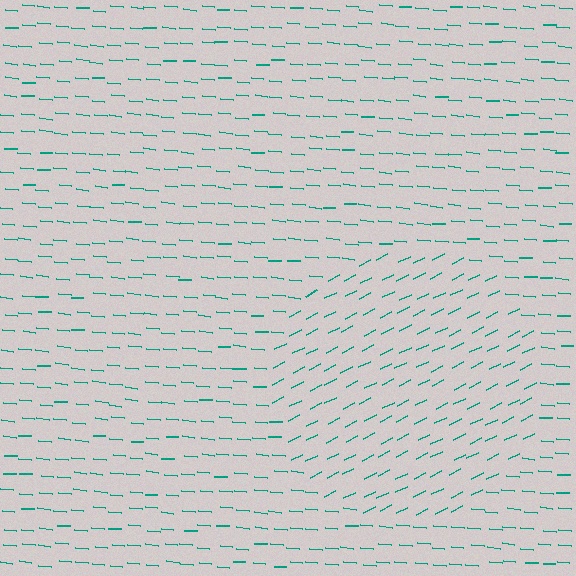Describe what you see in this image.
The image is filled with small teal line segments. A circle region in the image has lines oriented differently from the surrounding lines, creating a visible texture boundary.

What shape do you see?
I see a circle.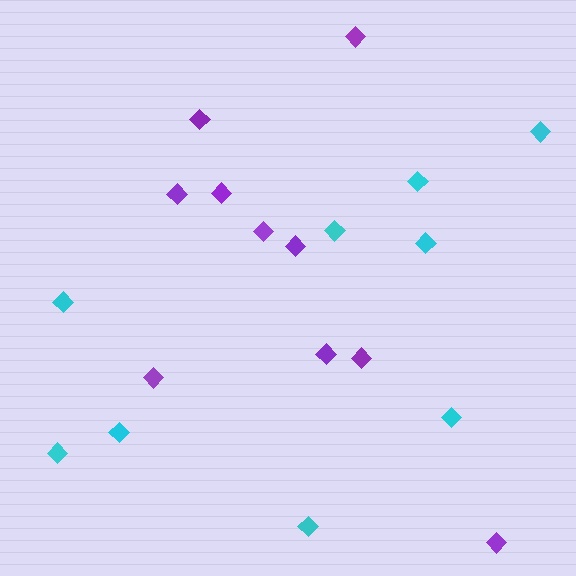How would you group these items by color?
There are 2 groups: one group of cyan diamonds (9) and one group of purple diamonds (10).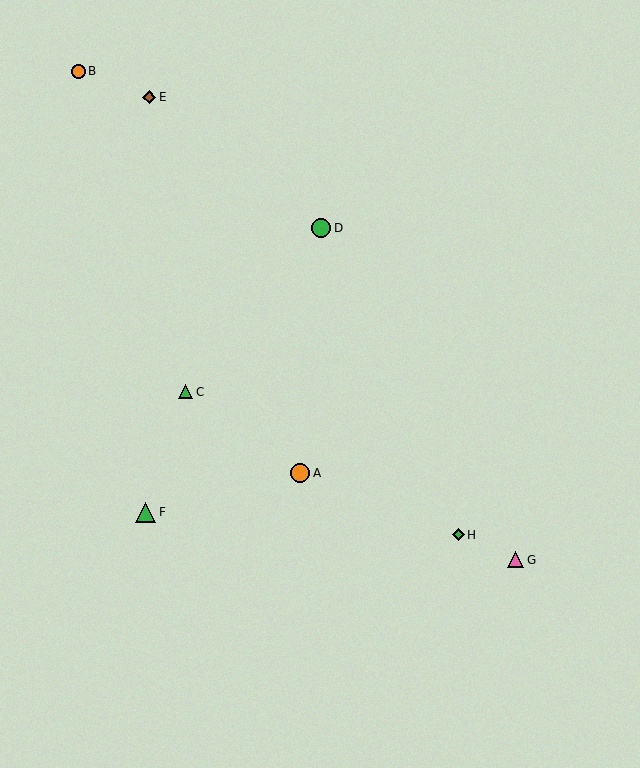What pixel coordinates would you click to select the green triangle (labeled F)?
Click at (146, 512) to select the green triangle F.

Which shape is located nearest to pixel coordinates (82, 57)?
The orange circle (labeled B) at (78, 71) is nearest to that location.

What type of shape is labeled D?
Shape D is a green circle.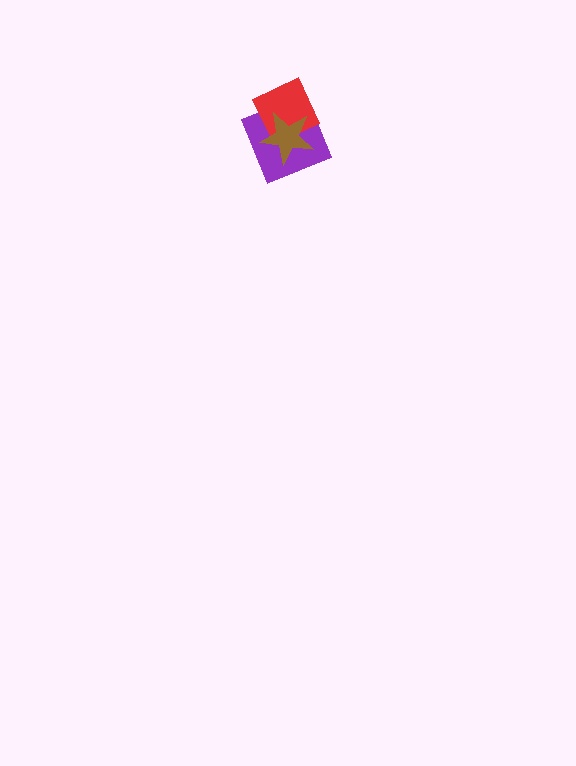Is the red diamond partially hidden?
Yes, it is partially covered by another shape.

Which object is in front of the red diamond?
The brown star is in front of the red diamond.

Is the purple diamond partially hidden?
Yes, it is partially covered by another shape.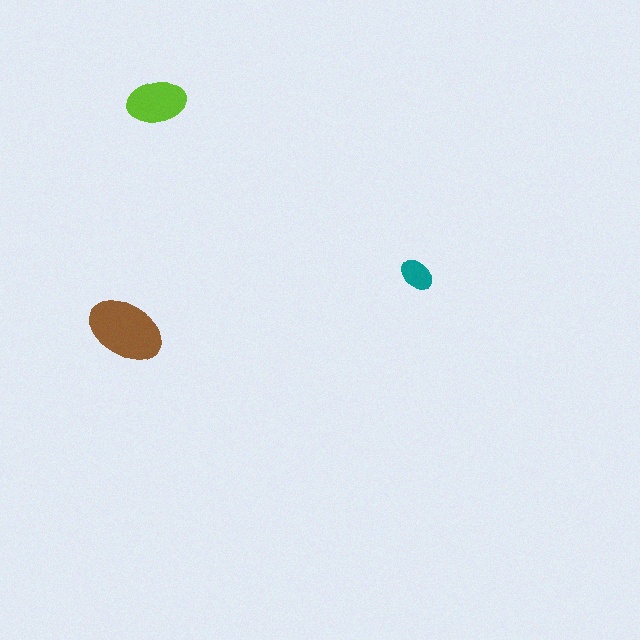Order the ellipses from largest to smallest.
the brown one, the lime one, the teal one.